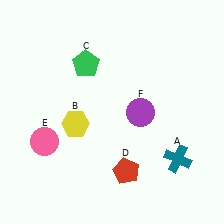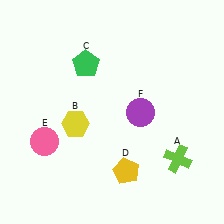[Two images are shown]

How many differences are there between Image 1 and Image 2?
There are 2 differences between the two images.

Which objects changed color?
A changed from teal to lime. D changed from red to yellow.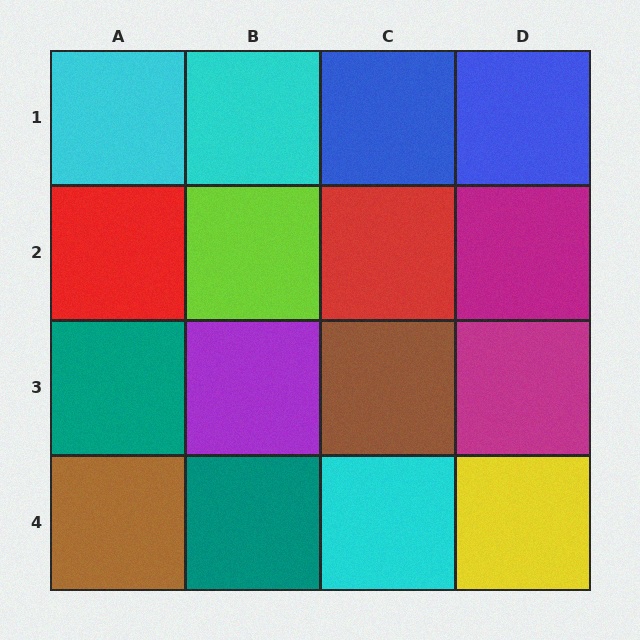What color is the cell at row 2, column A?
Red.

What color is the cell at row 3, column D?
Magenta.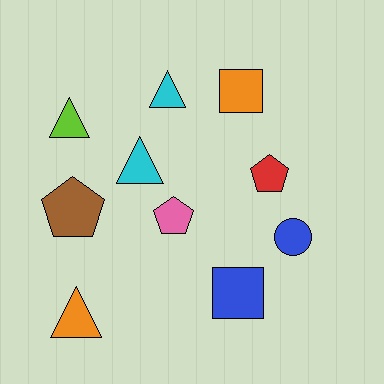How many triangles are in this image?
There are 4 triangles.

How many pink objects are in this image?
There is 1 pink object.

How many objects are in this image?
There are 10 objects.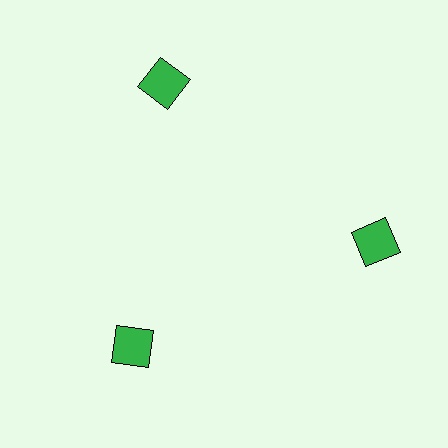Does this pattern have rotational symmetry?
Yes, this pattern has 3-fold rotational symmetry. It looks the same after rotating 120 degrees around the center.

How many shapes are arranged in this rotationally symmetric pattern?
There are 3 shapes, arranged in 3 groups of 1.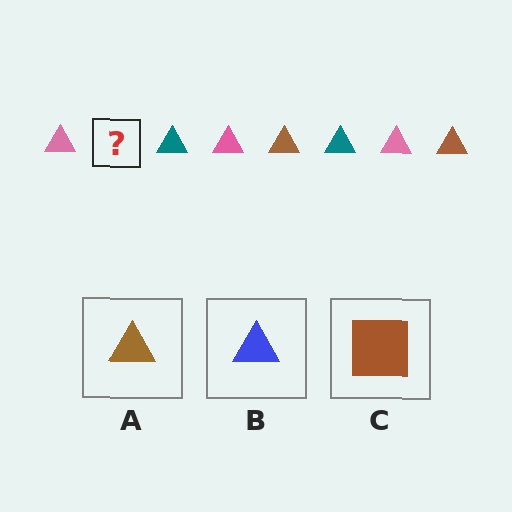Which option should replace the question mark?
Option A.